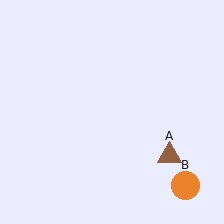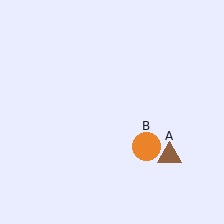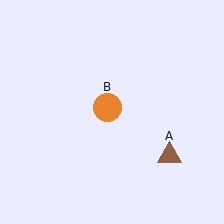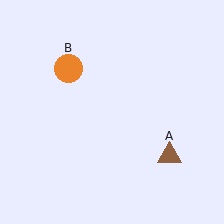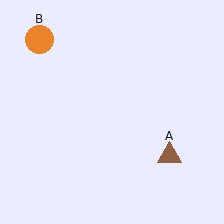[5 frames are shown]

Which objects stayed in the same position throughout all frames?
Brown triangle (object A) remained stationary.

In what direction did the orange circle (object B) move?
The orange circle (object B) moved up and to the left.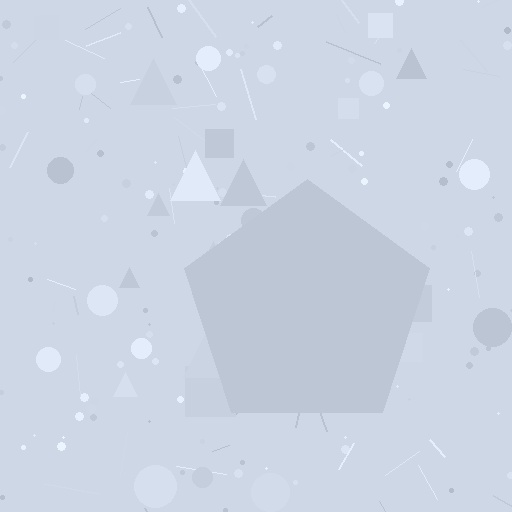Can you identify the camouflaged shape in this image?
The camouflaged shape is a pentagon.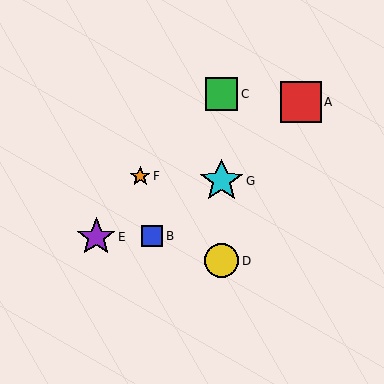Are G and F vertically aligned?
No, G is at x≈222 and F is at x≈140.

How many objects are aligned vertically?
3 objects (C, D, G) are aligned vertically.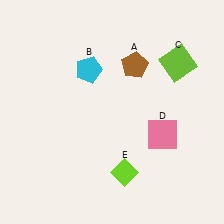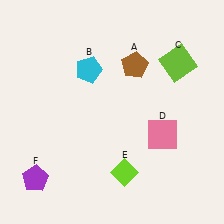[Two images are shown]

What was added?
A purple pentagon (F) was added in Image 2.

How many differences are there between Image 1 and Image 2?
There is 1 difference between the two images.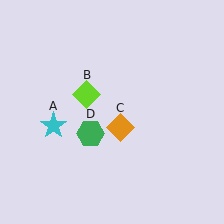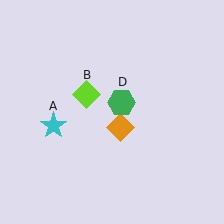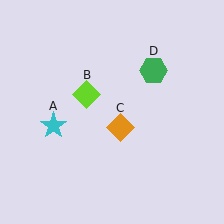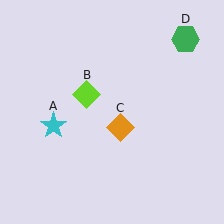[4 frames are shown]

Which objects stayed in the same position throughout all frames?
Cyan star (object A) and lime diamond (object B) and orange diamond (object C) remained stationary.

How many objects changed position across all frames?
1 object changed position: green hexagon (object D).